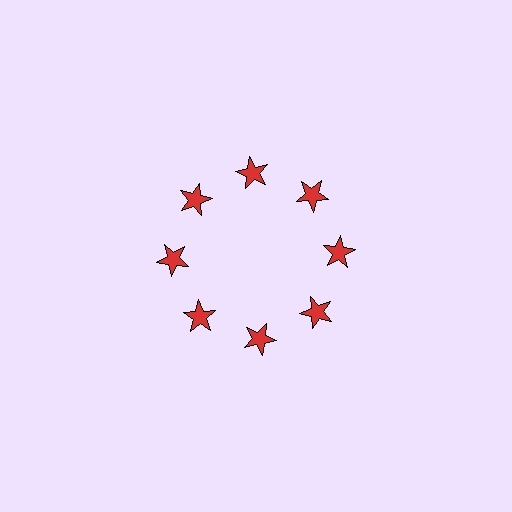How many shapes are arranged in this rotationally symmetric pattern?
There are 8 shapes, arranged in 8 groups of 1.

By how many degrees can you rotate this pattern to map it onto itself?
The pattern maps onto itself every 45 degrees of rotation.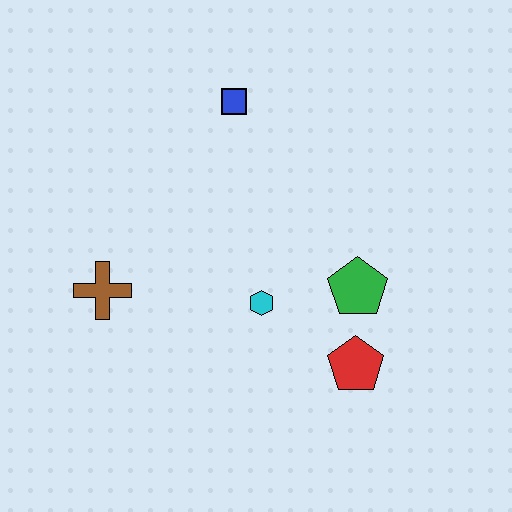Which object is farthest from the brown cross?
The red pentagon is farthest from the brown cross.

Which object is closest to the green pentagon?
The red pentagon is closest to the green pentagon.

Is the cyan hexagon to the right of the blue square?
Yes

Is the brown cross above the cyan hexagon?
Yes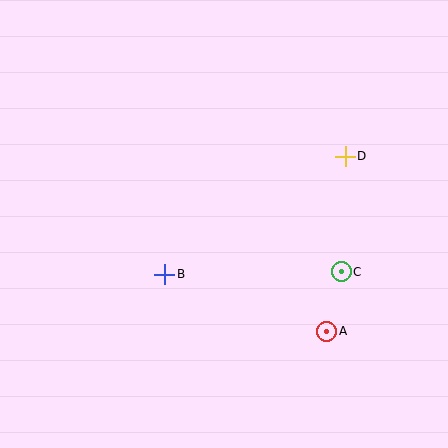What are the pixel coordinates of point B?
Point B is at (165, 274).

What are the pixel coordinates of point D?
Point D is at (345, 156).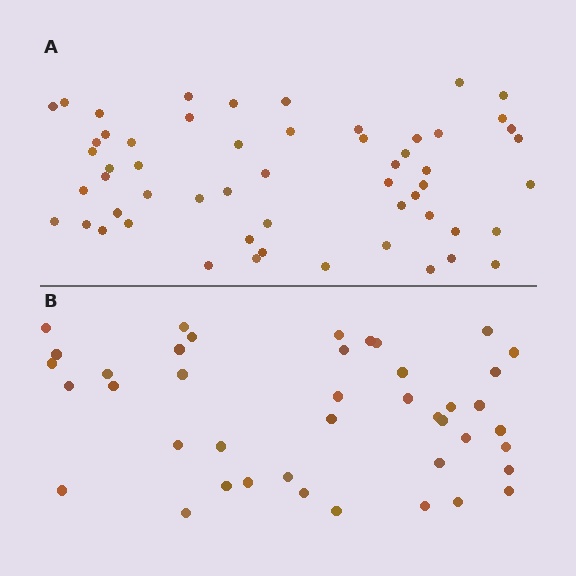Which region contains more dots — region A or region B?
Region A (the top region) has more dots.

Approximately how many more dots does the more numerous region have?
Region A has approximately 15 more dots than region B.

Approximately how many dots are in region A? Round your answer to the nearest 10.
About 60 dots. (The exact count is 56, which rounds to 60.)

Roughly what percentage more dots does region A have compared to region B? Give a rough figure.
About 35% more.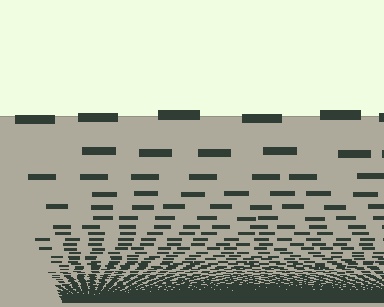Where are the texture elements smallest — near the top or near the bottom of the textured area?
Near the bottom.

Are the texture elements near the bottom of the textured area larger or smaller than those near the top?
Smaller. The gradient is inverted — elements near the bottom are smaller and denser.